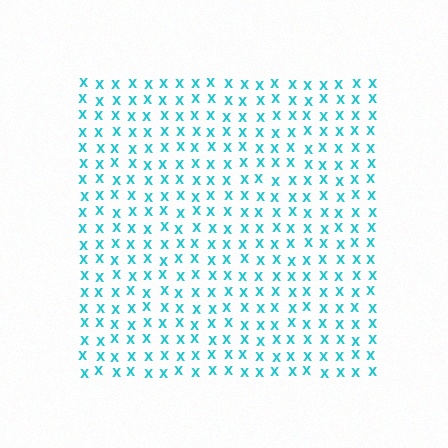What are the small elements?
The small elements are letter X's.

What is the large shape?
The large shape is a square.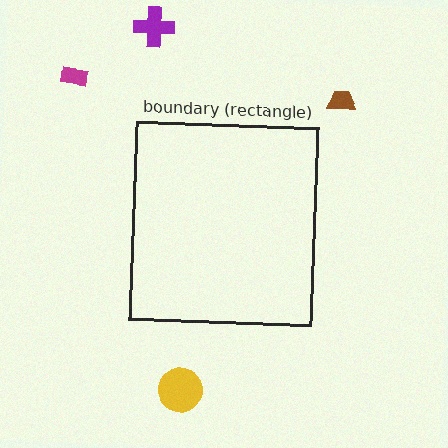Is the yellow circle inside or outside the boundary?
Outside.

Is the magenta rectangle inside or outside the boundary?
Outside.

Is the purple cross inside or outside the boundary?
Outside.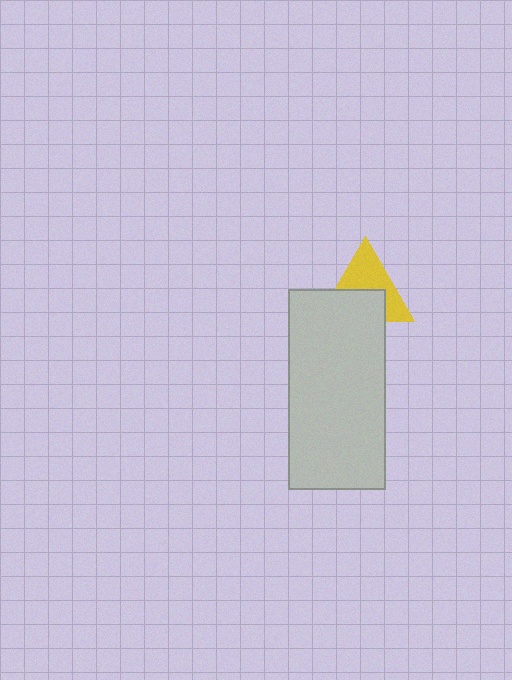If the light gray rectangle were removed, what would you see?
You would see the complete yellow triangle.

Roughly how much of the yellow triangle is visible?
About half of it is visible (roughly 55%).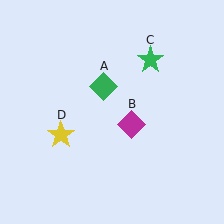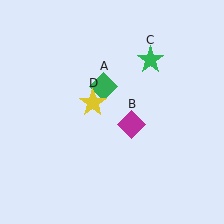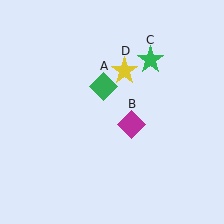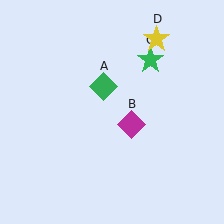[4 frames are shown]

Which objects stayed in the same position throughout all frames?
Green diamond (object A) and magenta diamond (object B) and green star (object C) remained stationary.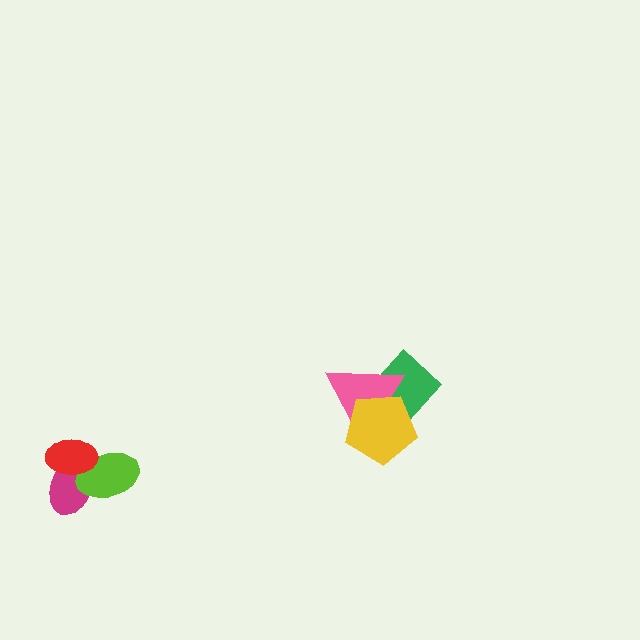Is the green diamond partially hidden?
Yes, it is partially covered by another shape.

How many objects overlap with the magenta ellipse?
2 objects overlap with the magenta ellipse.